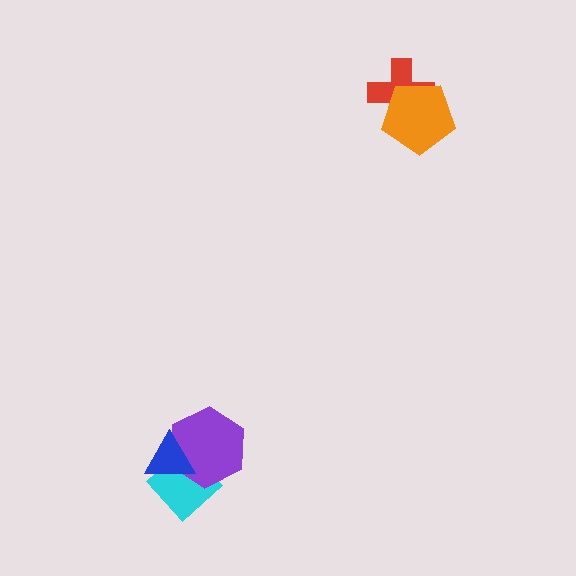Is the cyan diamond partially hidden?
Yes, it is partially covered by another shape.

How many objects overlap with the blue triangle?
2 objects overlap with the blue triangle.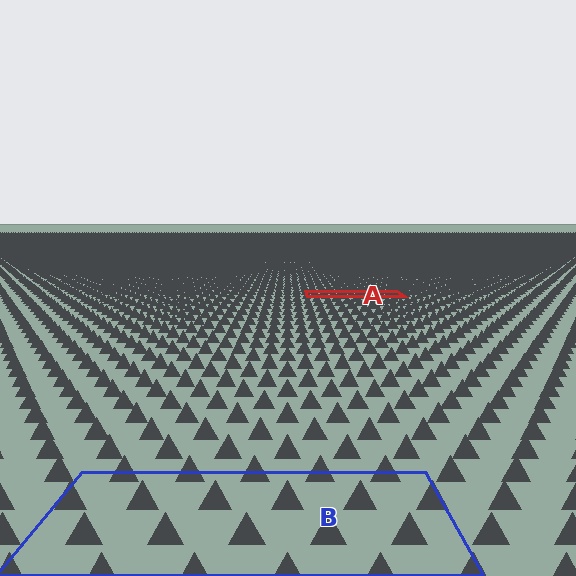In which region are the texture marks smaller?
The texture marks are smaller in region A, because it is farther away.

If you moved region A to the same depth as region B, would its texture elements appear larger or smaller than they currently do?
They would appear larger. At a closer depth, the same texture elements are projected at a bigger on-screen size.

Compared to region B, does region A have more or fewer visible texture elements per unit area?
Region A has more texture elements per unit area — they are packed more densely because it is farther away.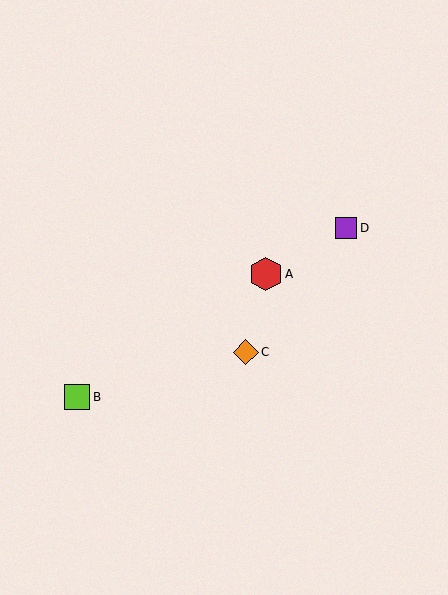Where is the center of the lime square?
The center of the lime square is at (77, 397).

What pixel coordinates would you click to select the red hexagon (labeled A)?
Click at (266, 274) to select the red hexagon A.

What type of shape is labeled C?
Shape C is an orange diamond.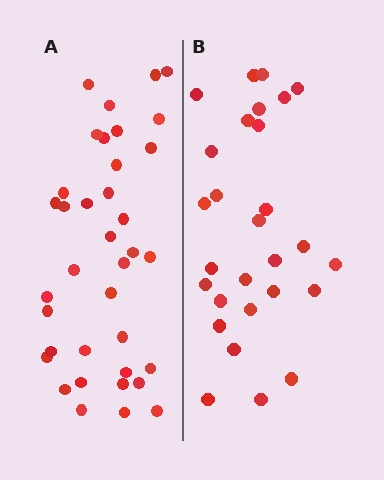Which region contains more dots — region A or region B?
Region A (the left region) has more dots.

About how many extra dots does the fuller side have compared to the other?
Region A has roughly 8 or so more dots than region B.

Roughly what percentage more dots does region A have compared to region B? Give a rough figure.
About 30% more.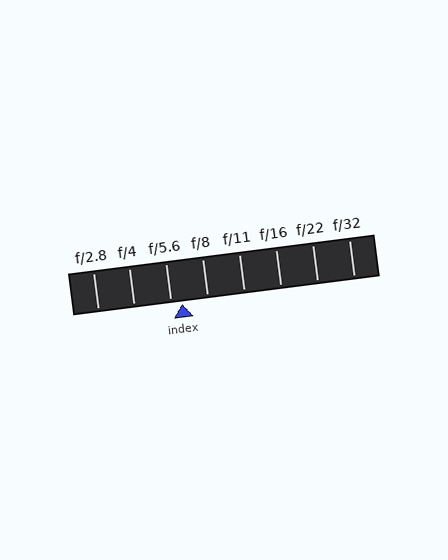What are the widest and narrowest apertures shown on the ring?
The widest aperture shown is f/2.8 and the narrowest is f/32.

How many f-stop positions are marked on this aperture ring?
There are 8 f-stop positions marked.